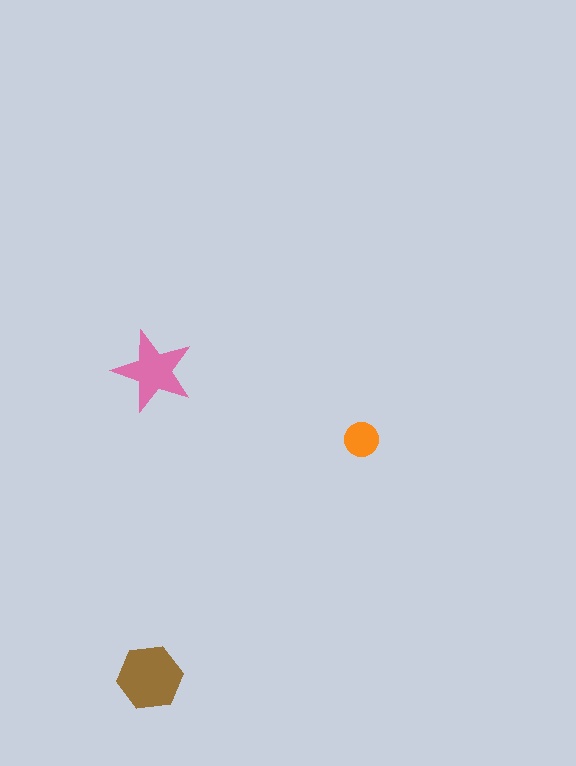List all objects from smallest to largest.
The orange circle, the pink star, the brown hexagon.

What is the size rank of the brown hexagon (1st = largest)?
1st.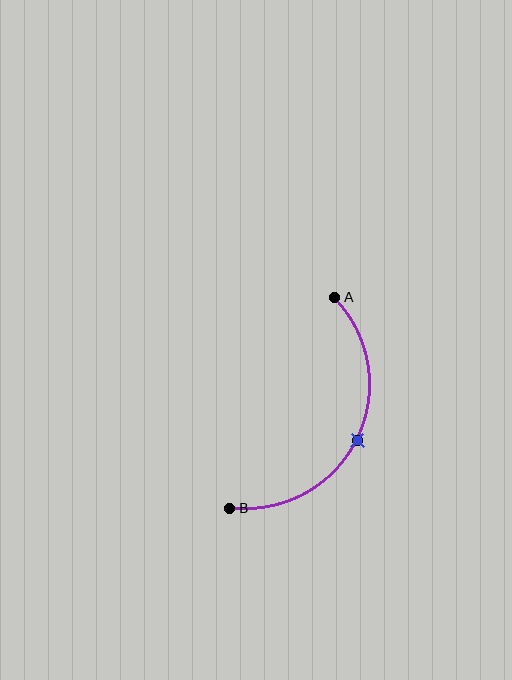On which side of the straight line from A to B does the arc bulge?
The arc bulges to the right of the straight line connecting A and B.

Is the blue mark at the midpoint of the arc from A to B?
Yes. The blue mark lies on the arc at equal arc-length from both A and B — it is the arc midpoint.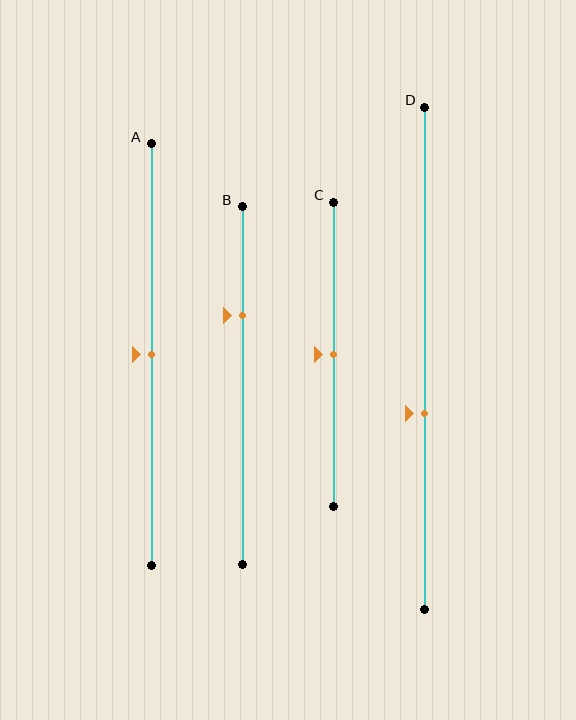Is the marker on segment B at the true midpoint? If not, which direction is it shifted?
No, the marker on segment B is shifted upward by about 20% of the segment length.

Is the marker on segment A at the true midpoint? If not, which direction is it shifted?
Yes, the marker on segment A is at the true midpoint.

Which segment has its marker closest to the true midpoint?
Segment A has its marker closest to the true midpoint.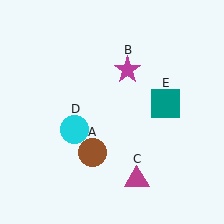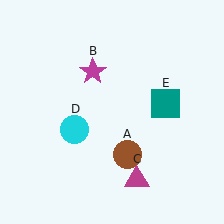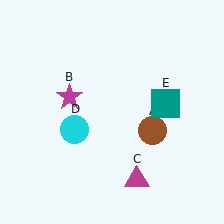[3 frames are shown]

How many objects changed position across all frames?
2 objects changed position: brown circle (object A), magenta star (object B).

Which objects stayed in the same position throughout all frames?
Magenta triangle (object C) and cyan circle (object D) and teal square (object E) remained stationary.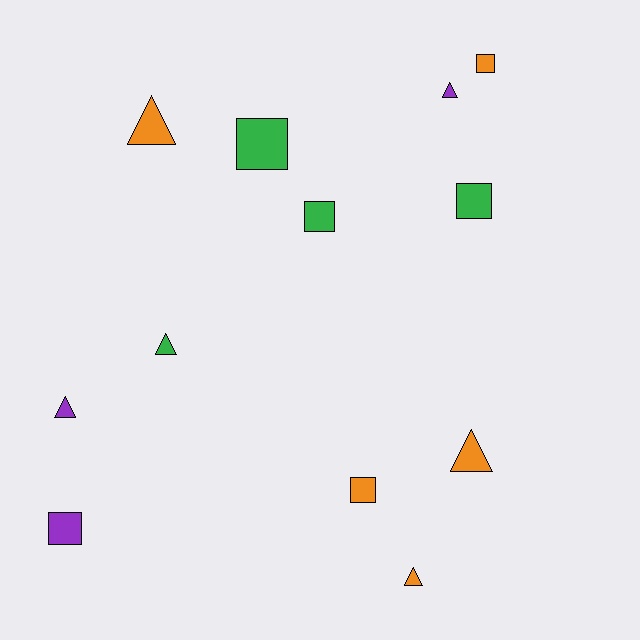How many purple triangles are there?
There are 2 purple triangles.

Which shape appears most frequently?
Square, with 6 objects.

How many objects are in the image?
There are 12 objects.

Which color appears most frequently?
Orange, with 5 objects.